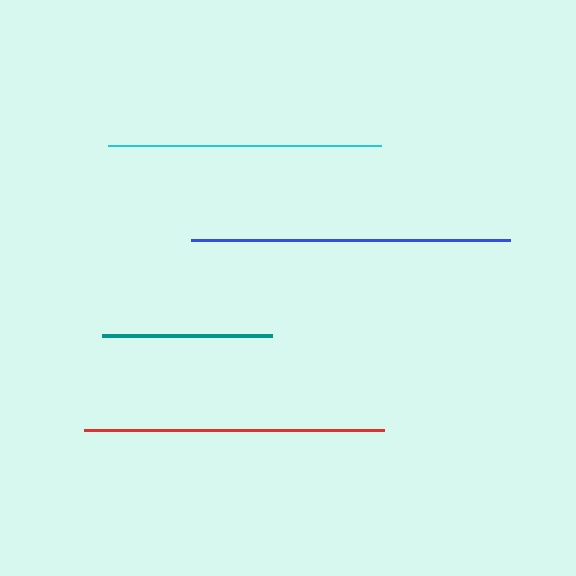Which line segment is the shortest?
The teal line is the shortest at approximately 170 pixels.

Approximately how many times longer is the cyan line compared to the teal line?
The cyan line is approximately 1.6 times the length of the teal line.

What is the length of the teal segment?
The teal segment is approximately 170 pixels long.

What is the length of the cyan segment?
The cyan segment is approximately 273 pixels long.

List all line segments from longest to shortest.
From longest to shortest: blue, red, cyan, teal.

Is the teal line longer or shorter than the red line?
The red line is longer than the teal line.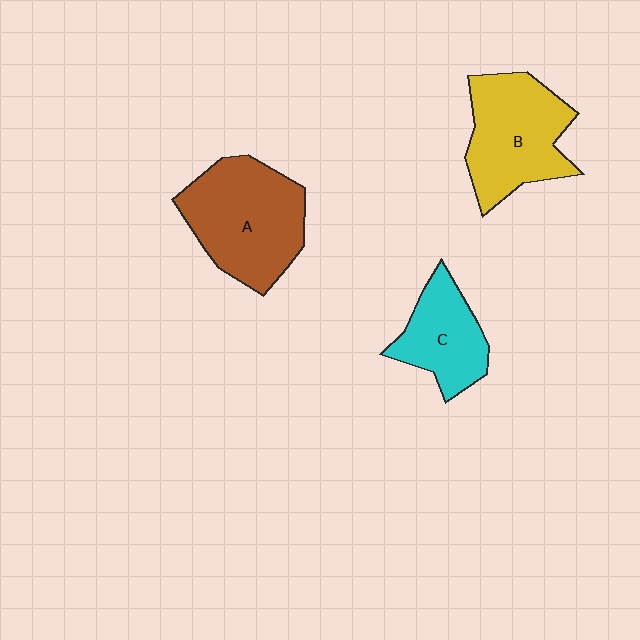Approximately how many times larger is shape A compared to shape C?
Approximately 1.6 times.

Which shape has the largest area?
Shape A (brown).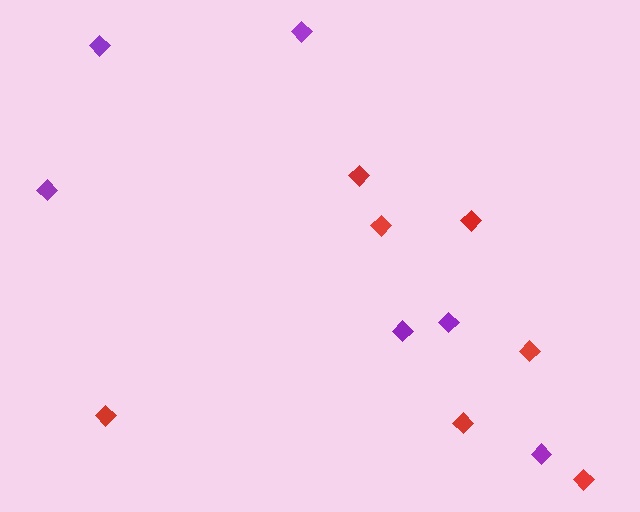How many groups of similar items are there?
There are 2 groups: one group of red diamonds (7) and one group of purple diamonds (6).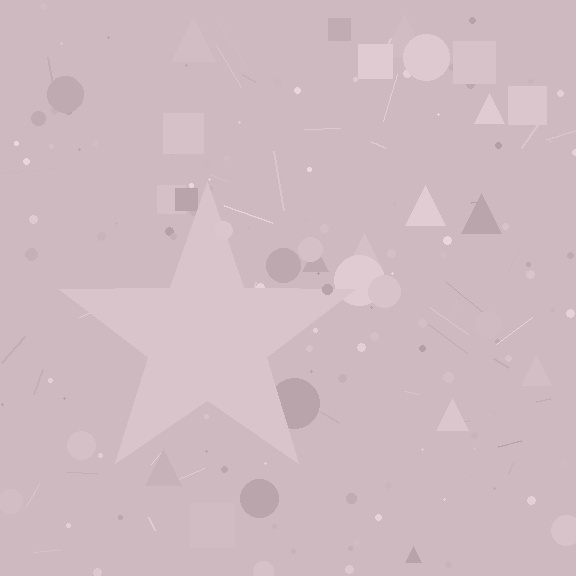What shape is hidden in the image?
A star is hidden in the image.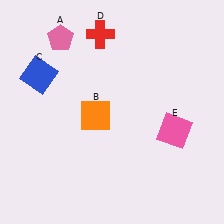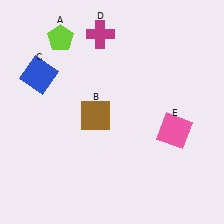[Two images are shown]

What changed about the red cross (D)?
In Image 1, D is red. In Image 2, it changed to magenta.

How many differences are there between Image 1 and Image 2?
There are 3 differences between the two images.